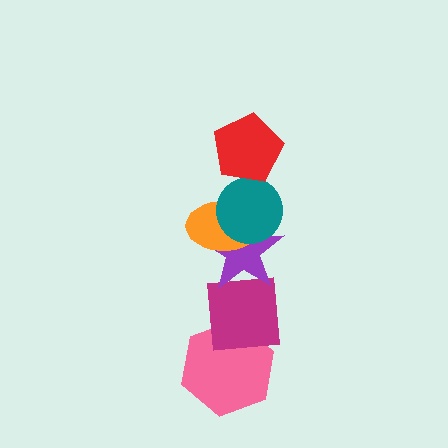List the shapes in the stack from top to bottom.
From top to bottom: the red pentagon, the teal circle, the orange ellipse, the purple star, the magenta square, the pink hexagon.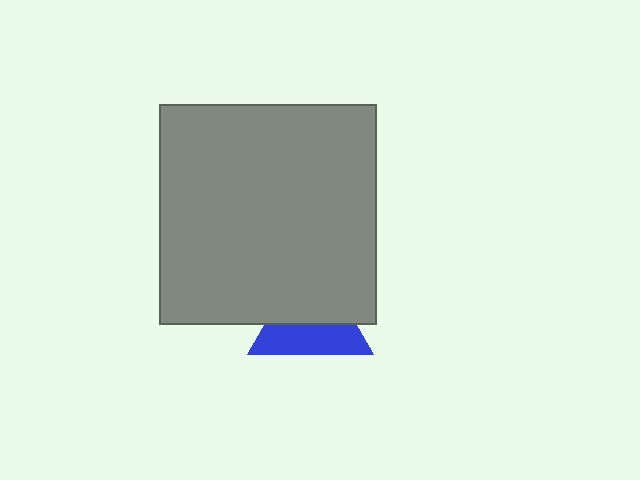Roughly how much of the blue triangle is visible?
About half of it is visible (roughly 47%).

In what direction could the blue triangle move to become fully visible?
The blue triangle could move down. That would shift it out from behind the gray rectangle entirely.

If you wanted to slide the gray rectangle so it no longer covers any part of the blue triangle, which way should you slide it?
Slide it up — that is the most direct way to separate the two shapes.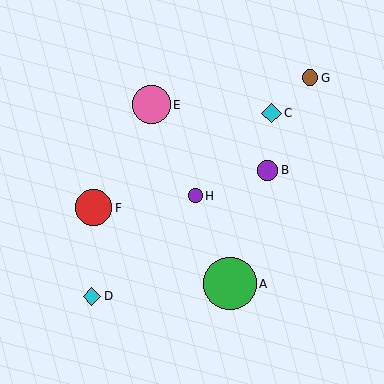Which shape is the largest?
The green circle (labeled A) is the largest.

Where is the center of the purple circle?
The center of the purple circle is at (268, 170).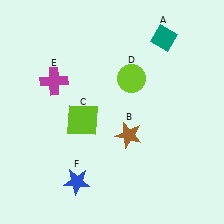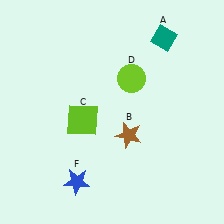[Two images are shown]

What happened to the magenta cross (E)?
The magenta cross (E) was removed in Image 2. It was in the top-left area of Image 1.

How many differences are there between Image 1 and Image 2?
There is 1 difference between the two images.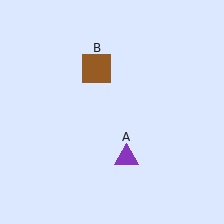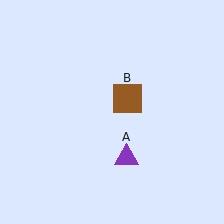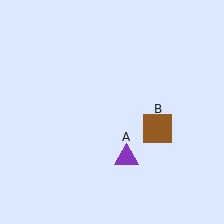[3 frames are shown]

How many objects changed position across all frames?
1 object changed position: brown square (object B).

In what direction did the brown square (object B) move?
The brown square (object B) moved down and to the right.